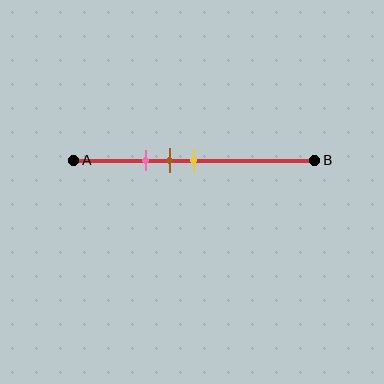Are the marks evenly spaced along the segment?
Yes, the marks are approximately evenly spaced.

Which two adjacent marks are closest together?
The brown and yellow marks are the closest adjacent pair.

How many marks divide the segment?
There are 3 marks dividing the segment.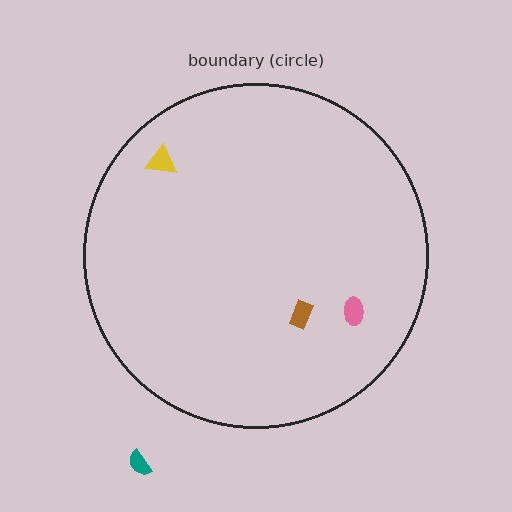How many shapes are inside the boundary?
3 inside, 1 outside.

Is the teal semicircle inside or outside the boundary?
Outside.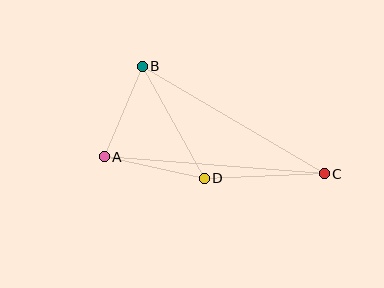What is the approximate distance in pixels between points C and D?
The distance between C and D is approximately 120 pixels.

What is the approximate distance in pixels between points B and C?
The distance between B and C is approximately 211 pixels.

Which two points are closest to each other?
Points A and B are closest to each other.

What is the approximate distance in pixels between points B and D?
The distance between B and D is approximately 128 pixels.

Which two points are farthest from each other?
Points A and C are farthest from each other.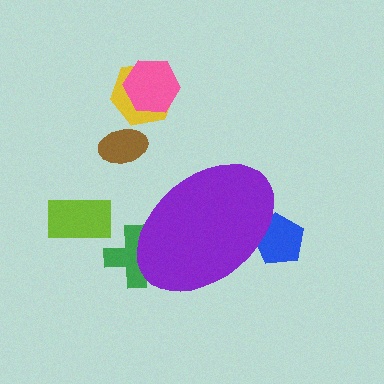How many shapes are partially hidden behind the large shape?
2 shapes are partially hidden.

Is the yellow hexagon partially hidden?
No, the yellow hexagon is fully visible.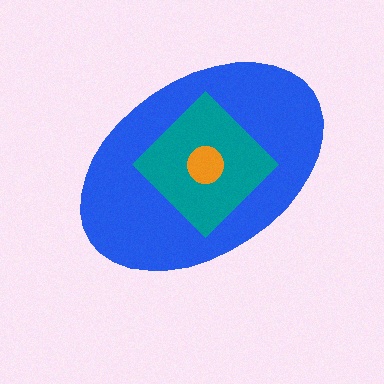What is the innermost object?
The orange circle.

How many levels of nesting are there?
3.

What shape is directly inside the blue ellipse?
The teal diamond.